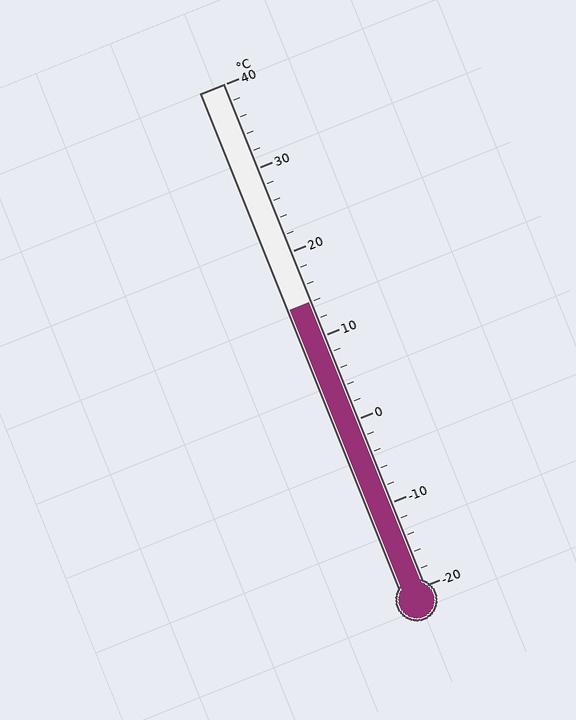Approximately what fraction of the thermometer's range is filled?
The thermometer is filled to approximately 55% of its range.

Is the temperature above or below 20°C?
The temperature is below 20°C.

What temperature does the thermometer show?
The thermometer shows approximately 14°C.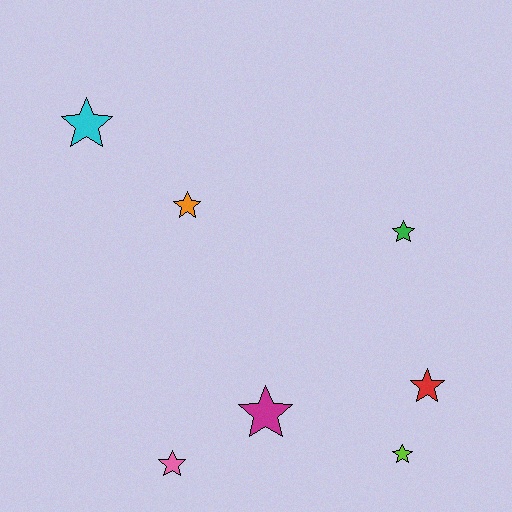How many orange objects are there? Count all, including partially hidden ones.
There is 1 orange object.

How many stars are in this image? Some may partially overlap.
There are 7 stars.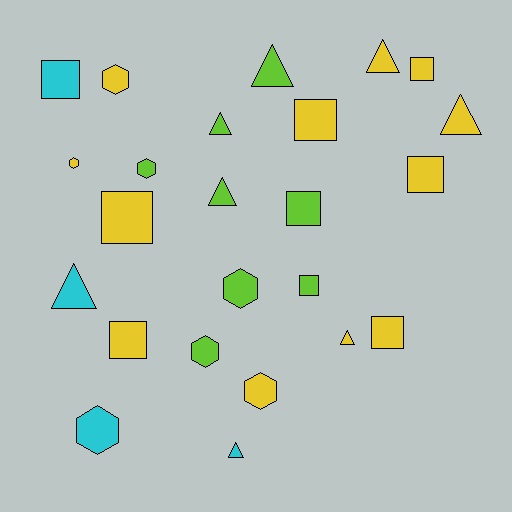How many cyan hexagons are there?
There is 1 cyan hexagon.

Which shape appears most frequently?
Square, with 9 objects.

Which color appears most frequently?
Yellow, with 12 objects.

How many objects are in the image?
There are 24 objects.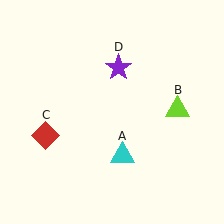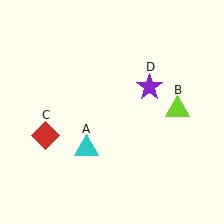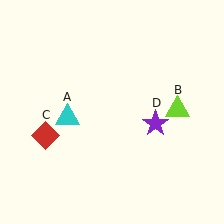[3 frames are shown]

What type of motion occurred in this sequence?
The cyan triangle (object A), purple star (object D) rotated clockwise around the center of the scene.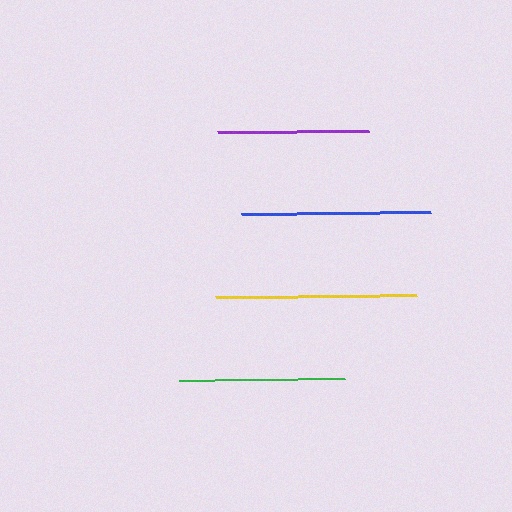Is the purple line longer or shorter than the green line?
The green line is longer than the purple line.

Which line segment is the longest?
The yellow line is the longest at approximately 200 pixels.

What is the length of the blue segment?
The blue segment is approximately 190 pixels long.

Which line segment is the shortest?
The purple line is the shortest at approximately 152 pixels.